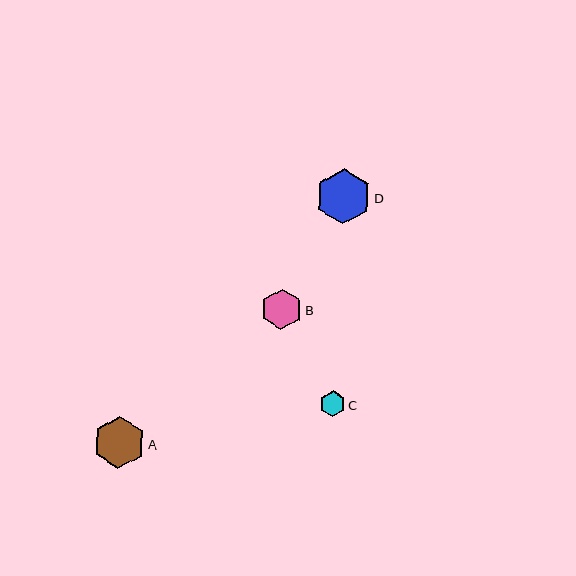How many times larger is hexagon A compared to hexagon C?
Hexagon A is approximately 2.0 times the size of hexagon C.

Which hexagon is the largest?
Hexagon D is the largest with a size of approximately 56 pixels.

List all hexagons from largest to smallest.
From largest to smallest: D, A, B, C.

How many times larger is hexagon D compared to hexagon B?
Hexagon D is approximately 1.4 times the size of hexagon B.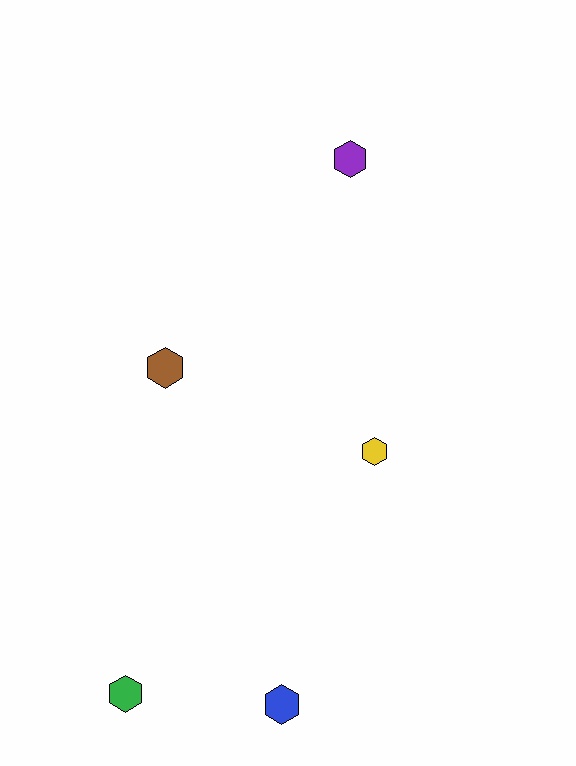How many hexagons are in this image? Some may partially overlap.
There are 5 hexagons.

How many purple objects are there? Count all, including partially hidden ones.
There is 1 purple object.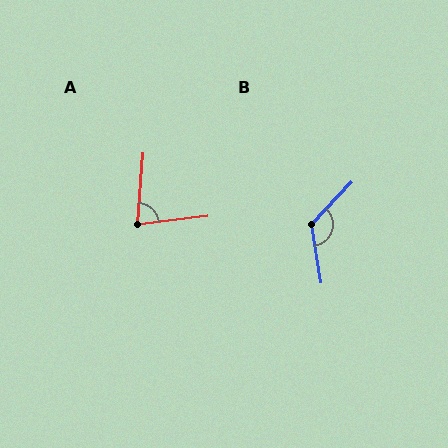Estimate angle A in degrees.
Approximately 78 degrees.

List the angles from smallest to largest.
A (78°), B (128°).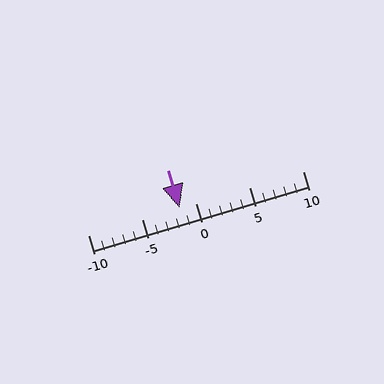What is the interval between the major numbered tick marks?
The major tick marks are spaced 5 units apart.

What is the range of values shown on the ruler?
The ruler shows values from -10 to 10.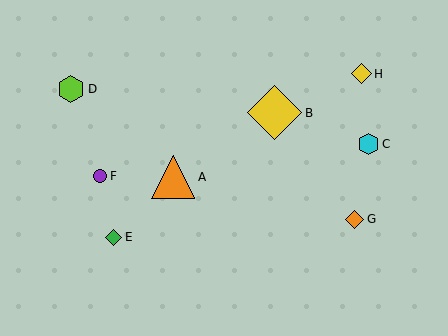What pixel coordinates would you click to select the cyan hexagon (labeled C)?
Click at (369, 144) to select the cyan hexagon C.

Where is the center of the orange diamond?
The center of the orange diamond is at (355, 219).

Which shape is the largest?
The yellow diamond (labeled B) is the largest.